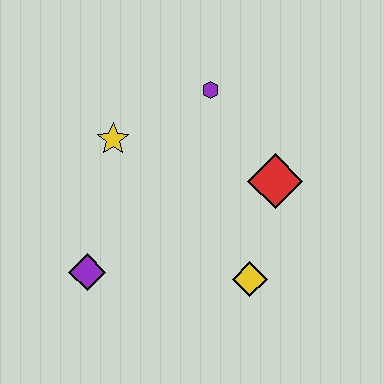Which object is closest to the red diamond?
The yellow diamond is closest to the red diamond.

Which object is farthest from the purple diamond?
The purple hexagon is farthest from the purple diamond.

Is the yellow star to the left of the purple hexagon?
Yes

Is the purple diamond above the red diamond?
No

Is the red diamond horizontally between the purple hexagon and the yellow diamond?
No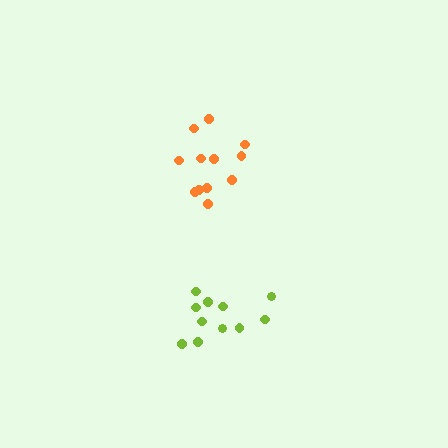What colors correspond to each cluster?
The clusters are colored: orange, lime.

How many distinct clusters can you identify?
There are 2 distinct clusters.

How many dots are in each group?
Group 1: 12 dots, Group 2: 11 dots (23 total).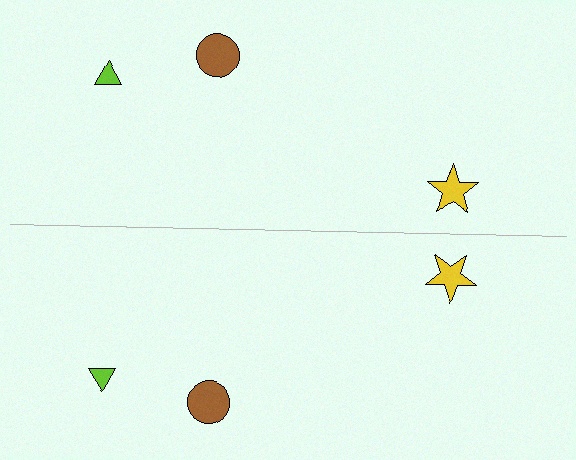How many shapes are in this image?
There are 6 shapes in this image.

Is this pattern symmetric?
Yes, this pattern has bilateral (reflection) symmetry.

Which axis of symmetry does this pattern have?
The pattern has a horizontal axis of symmetry running through the center of the image.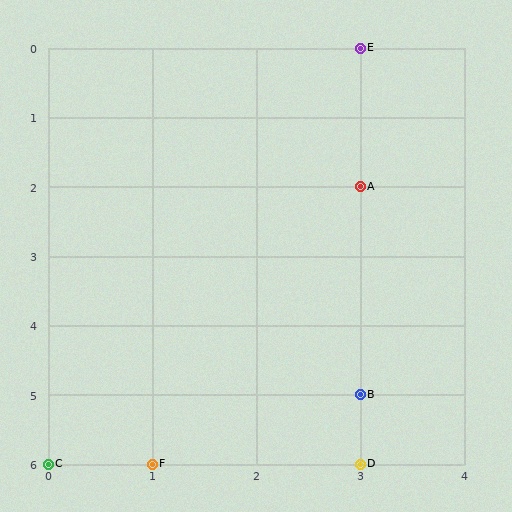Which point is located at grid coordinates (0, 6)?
Point C is at (0, 6).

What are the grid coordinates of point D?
Point D is at grid coordinates (3, 6).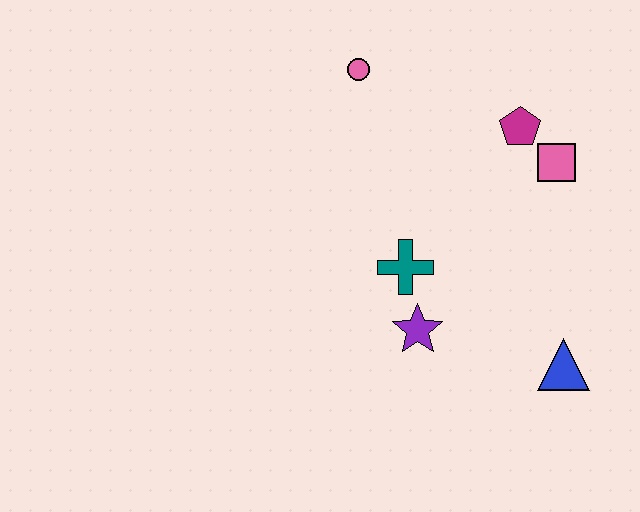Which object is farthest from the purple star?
The pink circle is farthest from the purple star.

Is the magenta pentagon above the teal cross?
Yes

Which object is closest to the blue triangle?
The purple star is closest to the blue triangle.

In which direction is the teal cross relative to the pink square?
The teal cross is to the left of the pink square.